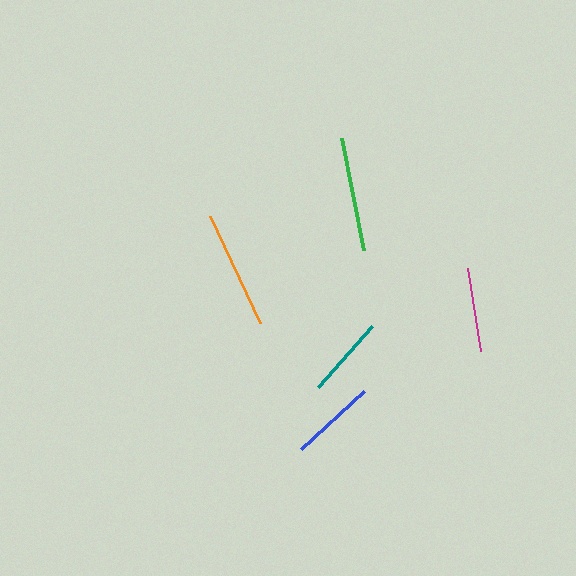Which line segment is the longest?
The orange line is the longest at approximately 118 pixels.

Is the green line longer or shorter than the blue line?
The green line is longer than the blue line.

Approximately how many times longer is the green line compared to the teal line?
The green line is approximately 1.4 times the length of the teal line.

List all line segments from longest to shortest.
From longest to shortest: orange, green, blue, magenta, teal.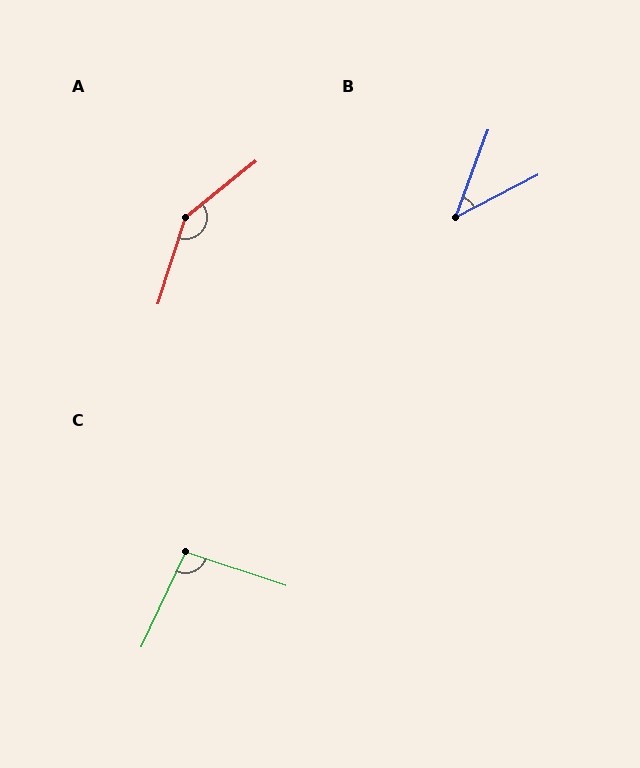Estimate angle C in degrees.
Approximately 97 degrees.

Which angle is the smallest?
B, at approximately 42 degrees.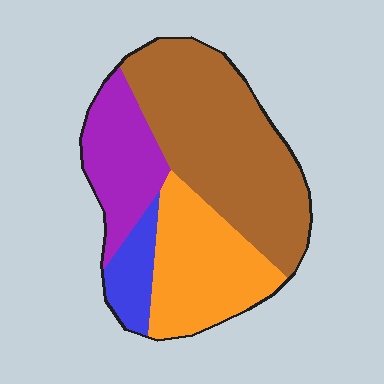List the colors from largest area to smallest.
From largest to smallest: brown, orange, purple, blue.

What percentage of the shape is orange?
Orange covers around 25% of the shape.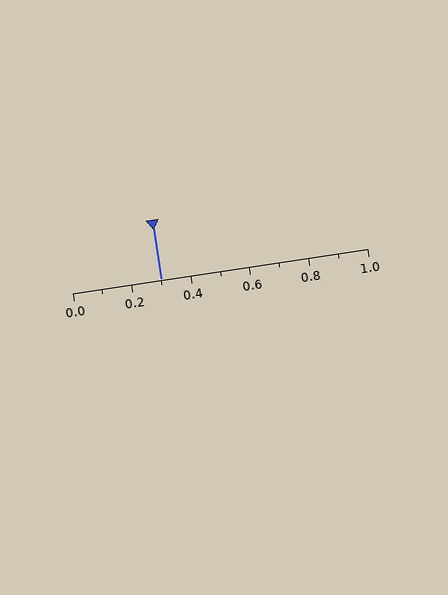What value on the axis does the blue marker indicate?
The marker indicates approximately 0.3.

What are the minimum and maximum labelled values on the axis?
The axis runs from 0.0 to 1.0.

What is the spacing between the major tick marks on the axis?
The major ticks are spaced 0.2 apart.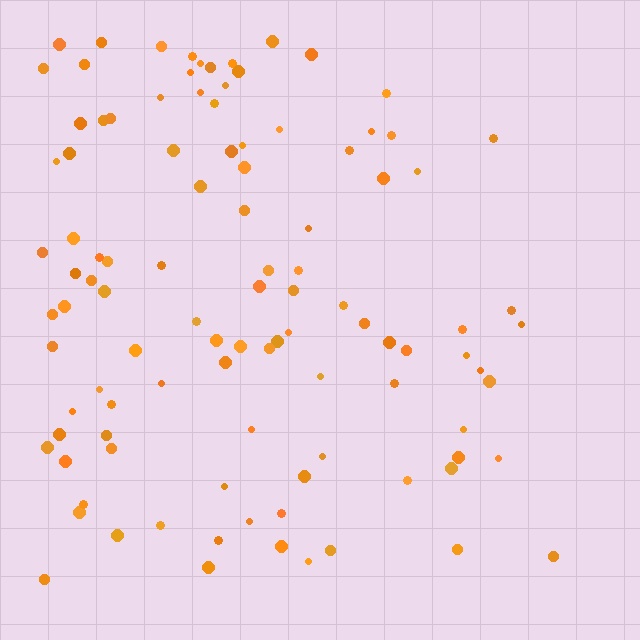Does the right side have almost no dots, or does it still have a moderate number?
Still a moderate number, just noticeably fewer than the left.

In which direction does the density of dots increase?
From right to left, with the left side densest.